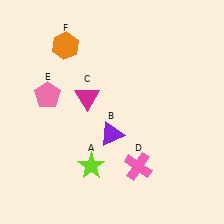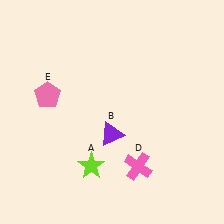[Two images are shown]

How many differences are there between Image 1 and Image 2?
There are 2 differences between the two images.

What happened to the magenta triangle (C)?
The magenta triangle (C) was removed in Image 2. It was in the top-left area of Image 1.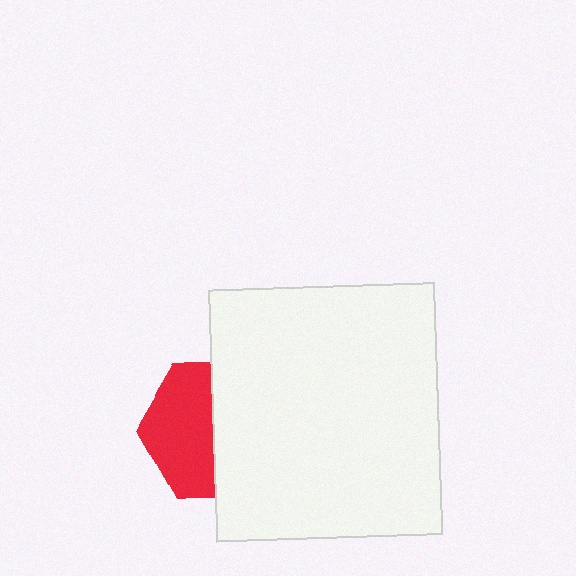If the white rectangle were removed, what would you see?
You would see the complete red hexagon.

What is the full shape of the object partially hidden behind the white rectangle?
The partially hidden object is a red hexagon.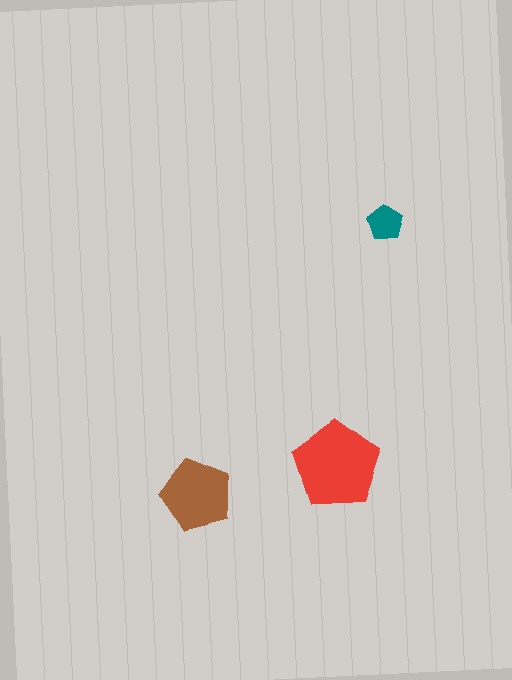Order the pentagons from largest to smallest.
the red one, the brown one, the teal one.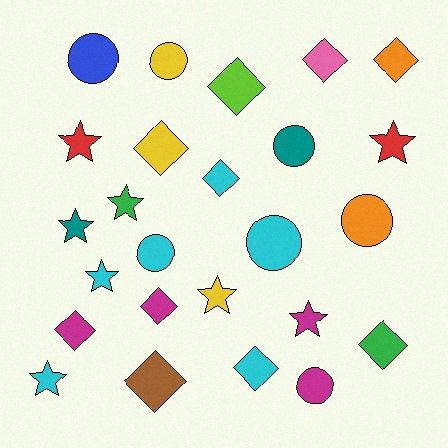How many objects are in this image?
There are 25 objects.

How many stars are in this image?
There are 8 stars.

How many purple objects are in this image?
There are no purple objects.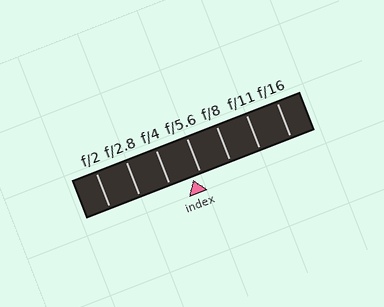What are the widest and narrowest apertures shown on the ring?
The widest aperture shown is f/2 and the narrowest is f/16.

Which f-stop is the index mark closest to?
The index mark is closest to f/5.6.